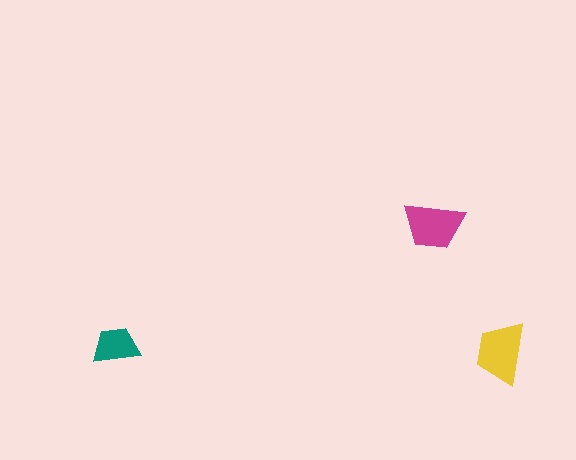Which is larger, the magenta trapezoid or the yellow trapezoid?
The yellow one.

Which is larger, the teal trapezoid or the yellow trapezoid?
The yellow one.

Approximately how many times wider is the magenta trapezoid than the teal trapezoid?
About 1.5 times wider.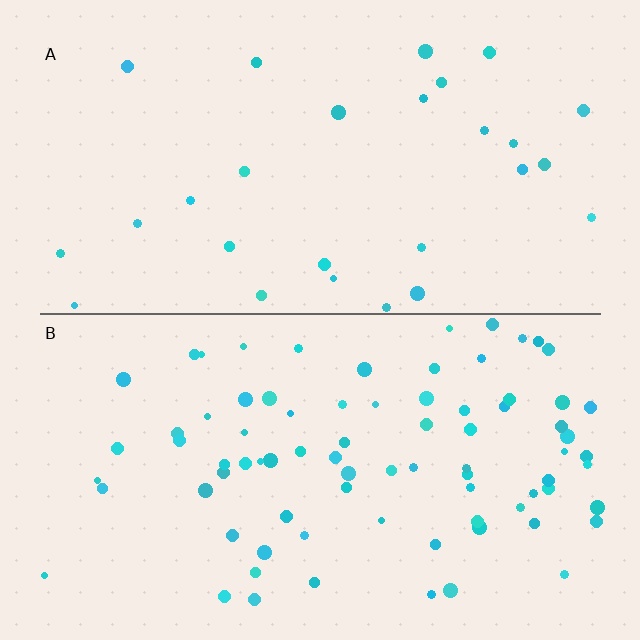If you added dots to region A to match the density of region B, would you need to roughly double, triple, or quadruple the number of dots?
Approximately triple.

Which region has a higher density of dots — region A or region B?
B (the bottom).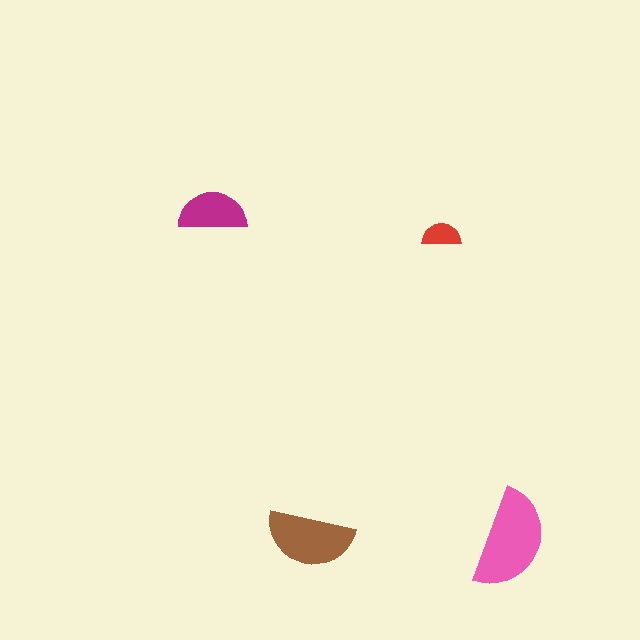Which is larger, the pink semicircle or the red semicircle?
The pink one.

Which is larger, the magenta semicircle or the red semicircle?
The magenta one.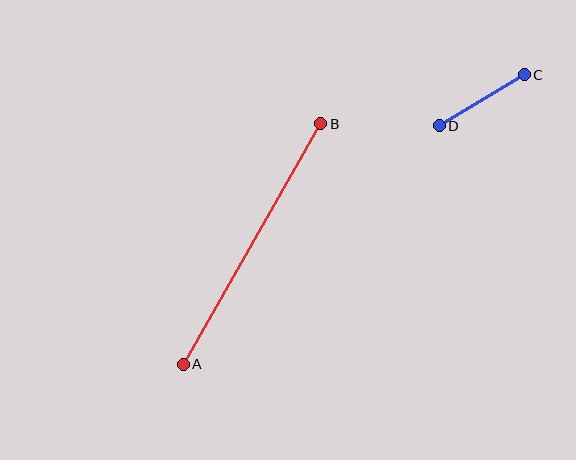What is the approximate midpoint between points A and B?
The midpoint is at approximately (252, 244) pixels.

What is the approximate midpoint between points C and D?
The midpoint is at approximately (482, 100) pixels.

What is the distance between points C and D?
The distance is approximately 99 pixels.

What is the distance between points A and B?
The distance is approximately 277 pixels.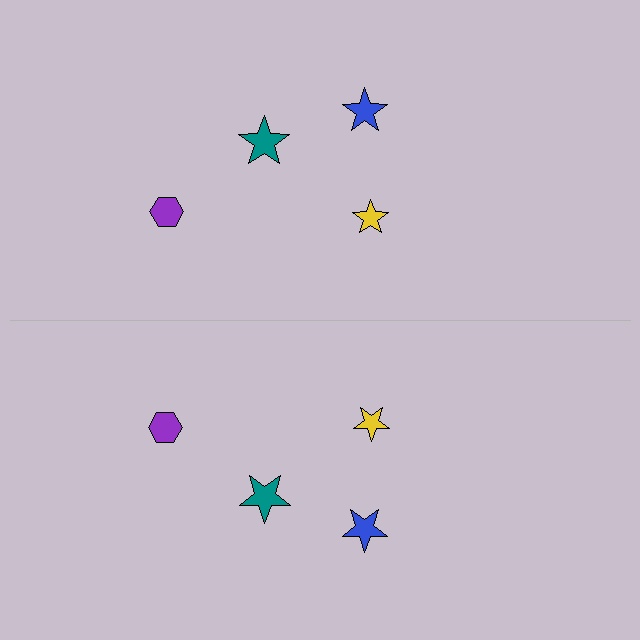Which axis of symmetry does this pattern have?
The pattern has a horizontal axis of symmetry running through the center of the image.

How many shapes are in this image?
There are 8 shapes in this image.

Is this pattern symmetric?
Yes, this pattern has bilateral (reflection) symmetry.